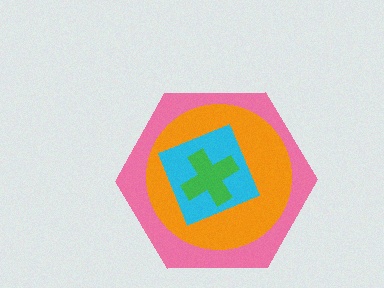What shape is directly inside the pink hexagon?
The orange circle.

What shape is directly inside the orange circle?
The cyan square.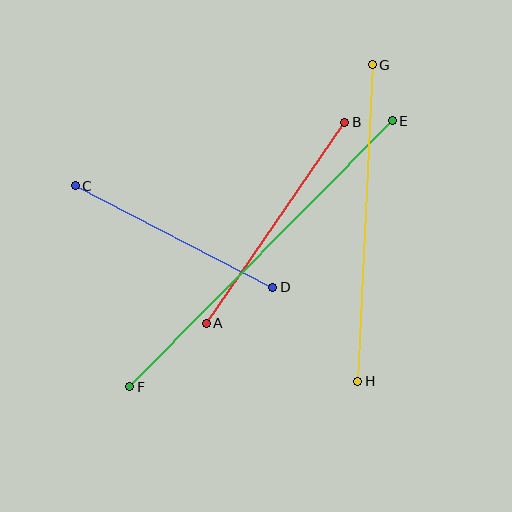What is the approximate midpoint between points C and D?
The midpoint is at approximately (174, 236) pixels.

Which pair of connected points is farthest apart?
Points E and F are farthest apart.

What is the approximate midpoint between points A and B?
The midpoint is at approximately (275, 223) pixels.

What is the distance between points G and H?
The distance is approximately 317 pixels.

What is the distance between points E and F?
The distance is approximately 374 pixels.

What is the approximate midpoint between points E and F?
The midpoint is at approximately (261, 254) pixels.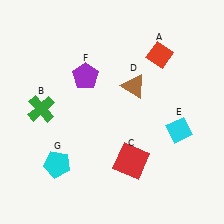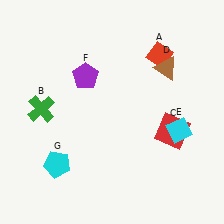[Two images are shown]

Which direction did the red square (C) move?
The red square (C) moved right.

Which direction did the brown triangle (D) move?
The brown triangle (D) moved right.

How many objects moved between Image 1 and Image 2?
2 objects moved between the two images.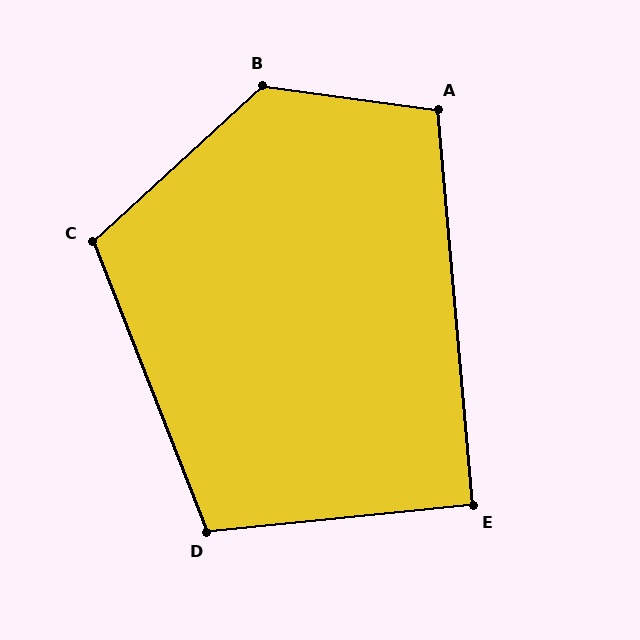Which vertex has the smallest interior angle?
E, at approximately 91 degrees.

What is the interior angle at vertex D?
Approximately 106 degrees (obtuse).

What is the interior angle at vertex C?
Approximately 111 degrees (obtuse).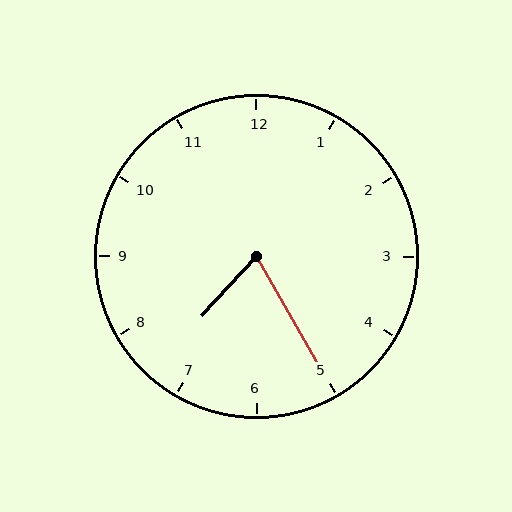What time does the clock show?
7:25.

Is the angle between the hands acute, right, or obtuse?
It is acute.